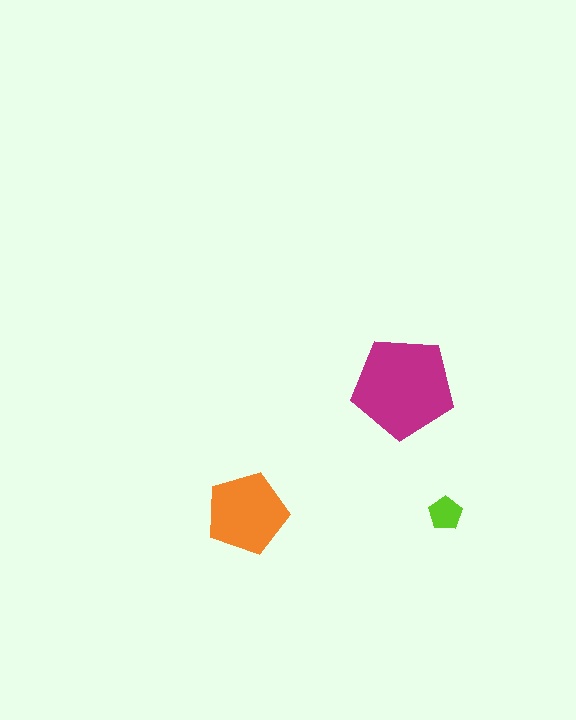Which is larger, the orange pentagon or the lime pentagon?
The orange one.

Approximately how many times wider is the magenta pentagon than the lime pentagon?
About 3 times wider.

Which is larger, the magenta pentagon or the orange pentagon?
The magenta one.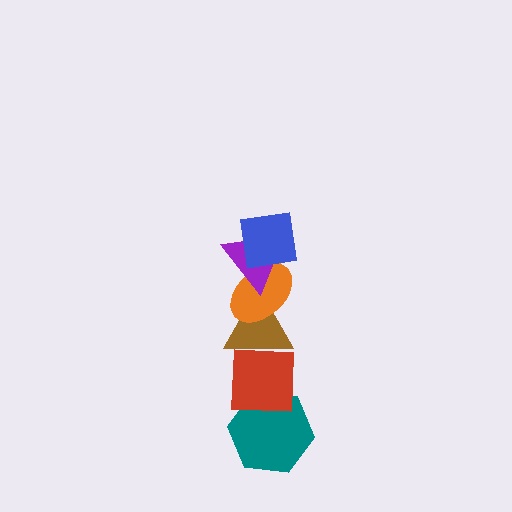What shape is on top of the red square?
The brown triangle is on top of the red square.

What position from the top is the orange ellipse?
The orange ellipse is 3rd from the top.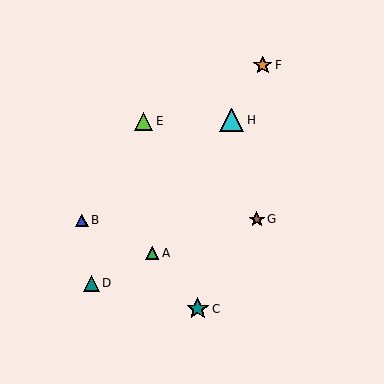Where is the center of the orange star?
The center of the orange star is at (263, 65).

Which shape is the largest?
The cyan triangle (labeled H) is the largest.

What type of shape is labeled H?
Shape H is a cyan triangle.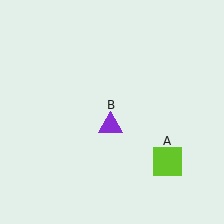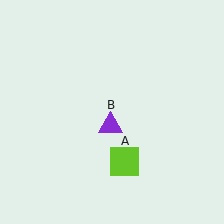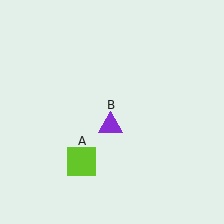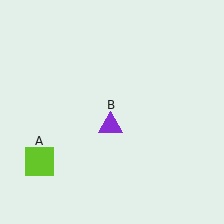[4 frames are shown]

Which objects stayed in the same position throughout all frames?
Purple triangle (object B) remained stationary.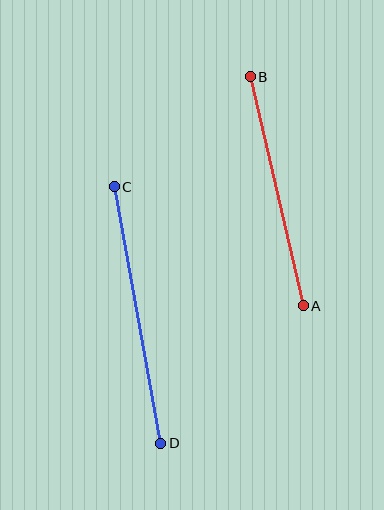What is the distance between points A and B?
The distance is approximately 235 pixels.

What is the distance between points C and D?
The distance is approximately 261 pixels.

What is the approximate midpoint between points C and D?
The midpoint is at approximately (137, 315) pixels.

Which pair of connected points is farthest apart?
Points C and D are farthest apart.